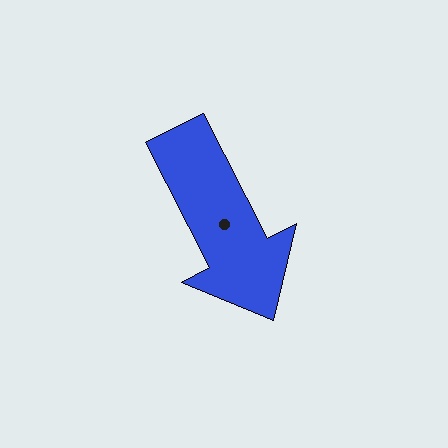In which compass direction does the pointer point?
Southeast.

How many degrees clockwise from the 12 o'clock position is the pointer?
Approximately 153 degrees.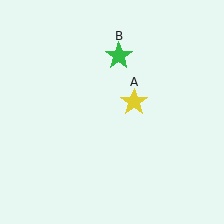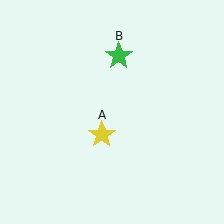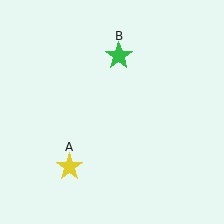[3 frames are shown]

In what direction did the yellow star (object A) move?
The yellow star (object A) moved down and to the left.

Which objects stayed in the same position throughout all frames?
Green star (object B) remained stationary.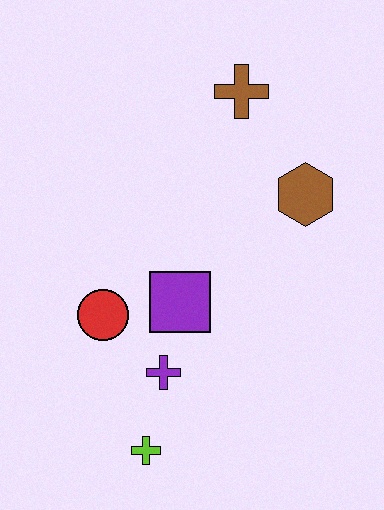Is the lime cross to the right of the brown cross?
No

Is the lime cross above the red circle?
No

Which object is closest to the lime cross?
The purple cross is closest to the lime cross.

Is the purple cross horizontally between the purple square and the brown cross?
No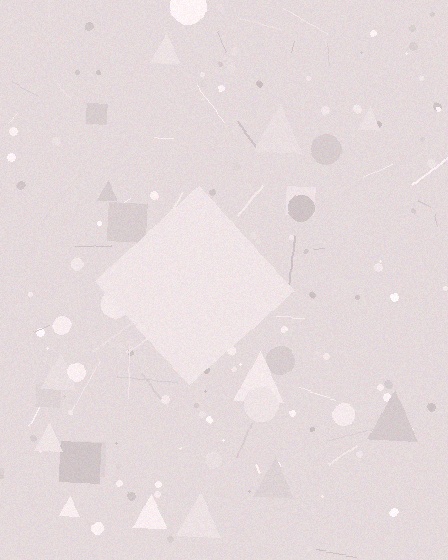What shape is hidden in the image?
A diamond is hidden in the image.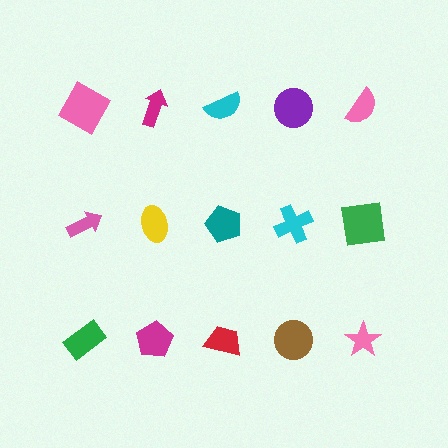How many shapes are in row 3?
5 shapes.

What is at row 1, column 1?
A pink square.